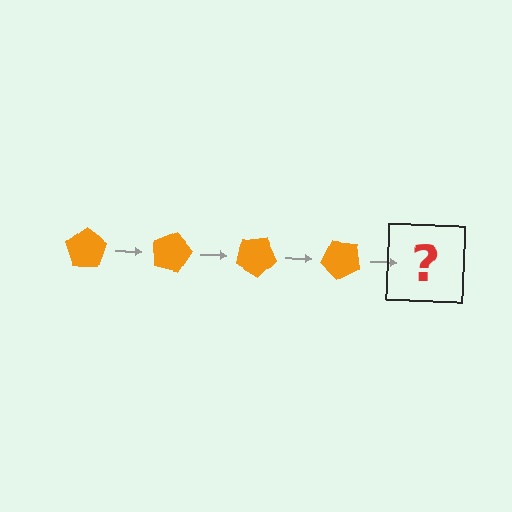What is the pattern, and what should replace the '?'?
The pattern is that the pentagon rotates 15 degrees each step. The '?' should be an orange pentagon rotated 60 degrees.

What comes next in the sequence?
The next element should be an orange pentagon rotated 60 degrees.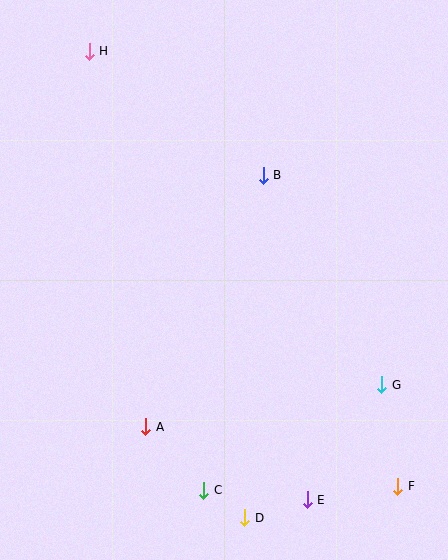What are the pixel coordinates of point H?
Point H is at (89, 51).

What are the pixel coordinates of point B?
Point B is at (263, 175).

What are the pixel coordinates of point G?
Point G is at (382, 385).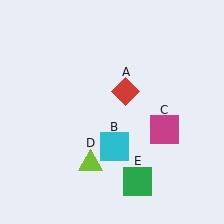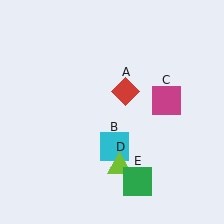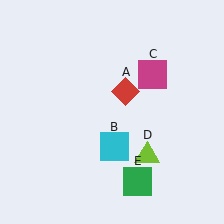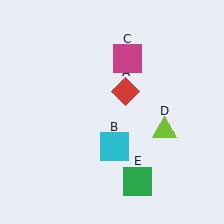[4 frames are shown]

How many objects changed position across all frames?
2 objects changed position: magenta square (object C), lime triangle (object D).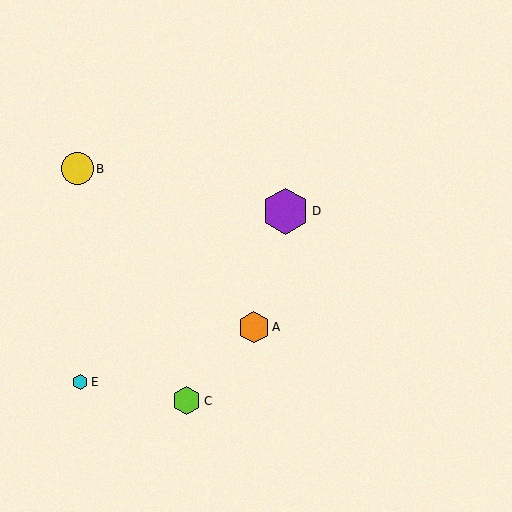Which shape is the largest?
The purple hexagon (labeled D) is the largest.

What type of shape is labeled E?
Shape E is a cyan hexagon.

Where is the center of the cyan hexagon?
The center of the cyan hexagon is at (80, 382).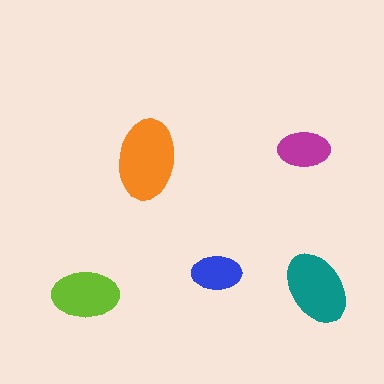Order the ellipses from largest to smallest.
the orange one, the teal one, the lime one, the magenta one, the blue one.